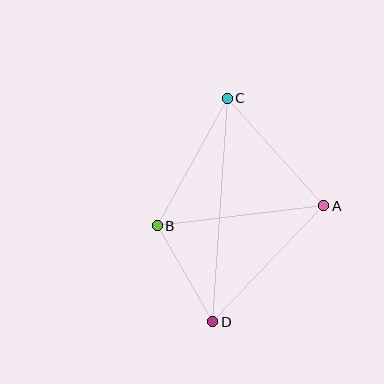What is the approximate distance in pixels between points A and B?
The distance between A and B is approximately 168 pixels.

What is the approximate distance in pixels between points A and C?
The distance between A and C is approximately 145 pixels.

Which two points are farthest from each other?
Points C and D are farthest from each other.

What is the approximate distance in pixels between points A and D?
The distance between A and D is approximately 161 pixels.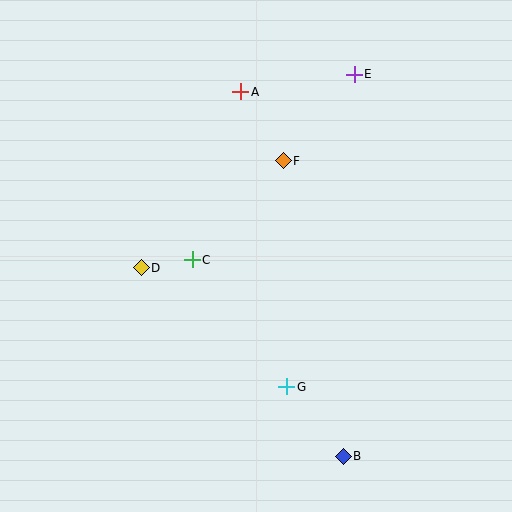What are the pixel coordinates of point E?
Point E is at (354, 74).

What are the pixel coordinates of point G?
Point G is at (287, 387).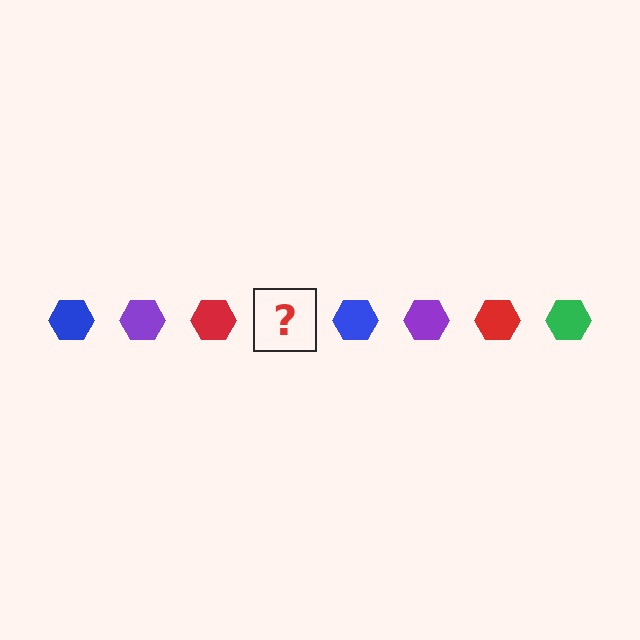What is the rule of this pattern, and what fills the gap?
The rule is that the pattern cycles through blue, purple, red, green hexagons. The gap should be filled with a green hexagon.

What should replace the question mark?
The question mark should be replaced with a green hexagon.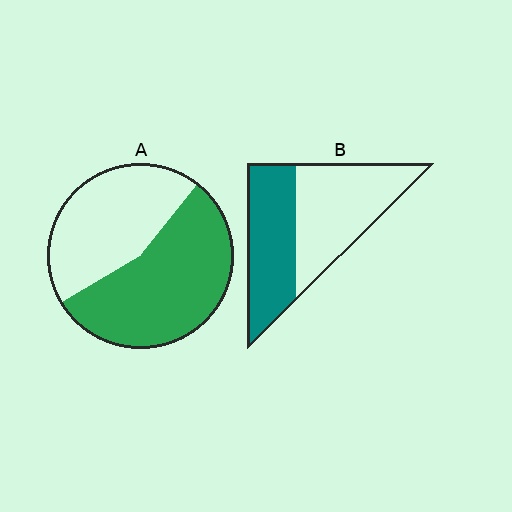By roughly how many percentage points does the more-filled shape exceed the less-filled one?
By roughly 10 percentage points (A over B).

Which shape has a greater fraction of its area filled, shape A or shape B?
Shape A.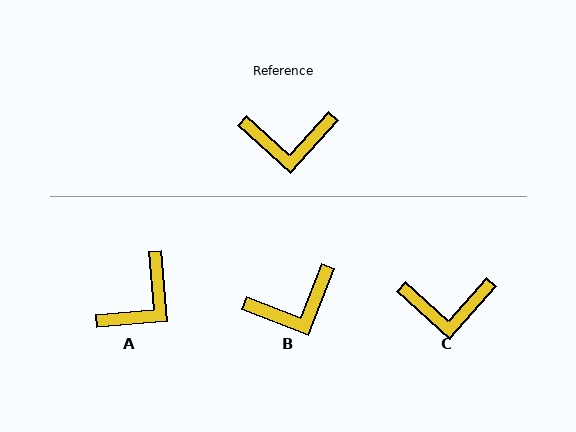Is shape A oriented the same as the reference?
No, it is off by about 47 degrees.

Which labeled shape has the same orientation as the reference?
C.